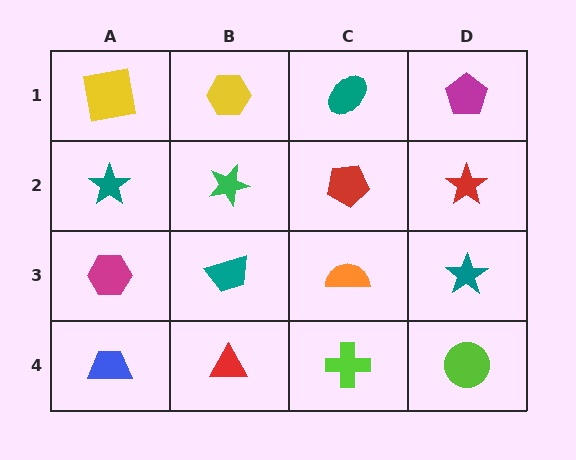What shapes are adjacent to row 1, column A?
A teal star (row 2, column A), a yellow hexagon (row 1, column B).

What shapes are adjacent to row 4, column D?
A teal star (row 3, column D), a lime cross (row 4, column C).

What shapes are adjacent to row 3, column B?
A green star (row 2, column B), a red triangle (row 4, column B), a magenta hexagon (row 3, column A), an orange semicircle (row 3, column C).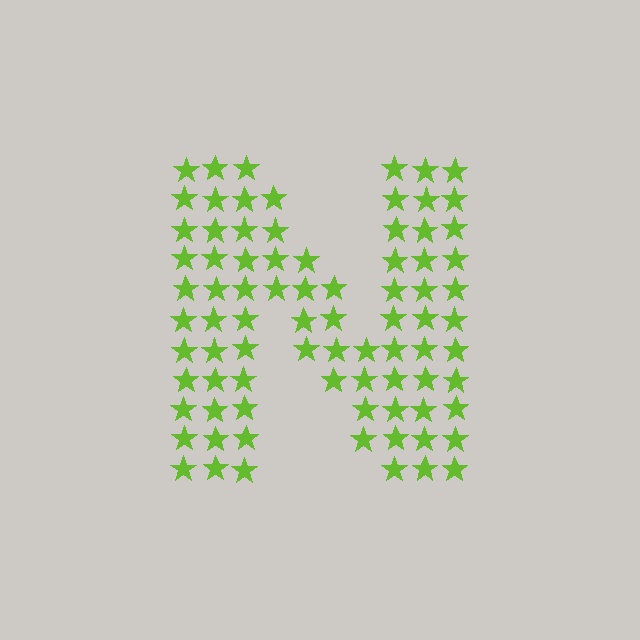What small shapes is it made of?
It is made of small stars.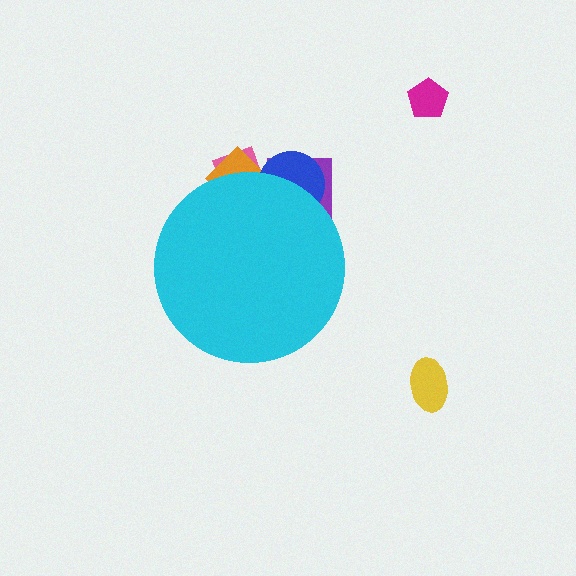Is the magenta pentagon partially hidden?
No, the magenta pentagon is fully visible.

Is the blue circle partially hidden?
Yes, the blue circle is partially hidden behind the cyan circle.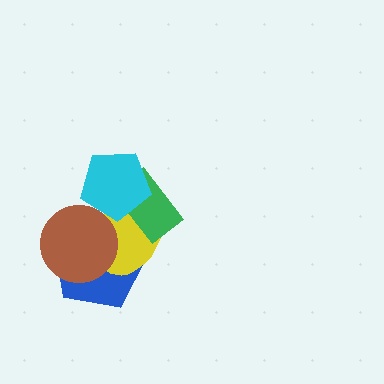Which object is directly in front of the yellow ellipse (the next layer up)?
The brown circle is directly in front of the yellow ellipse.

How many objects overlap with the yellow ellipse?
4 objects overlap with the yellow ellipse.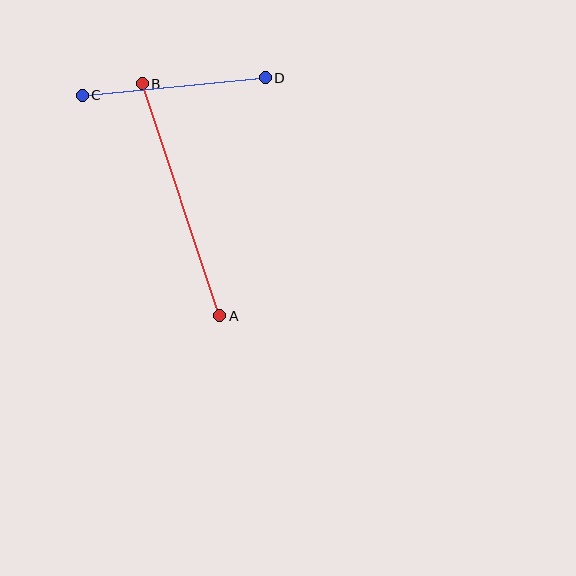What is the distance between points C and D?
The distance is approximately 184 pixels.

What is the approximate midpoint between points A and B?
The midpoint is at approximately (181, 200) pixels.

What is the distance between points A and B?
The distance is approximately 244 pixels.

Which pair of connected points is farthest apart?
Points A and B are farthest apart.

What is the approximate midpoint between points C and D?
The midpoint is at approximately (174, 87) pixels.